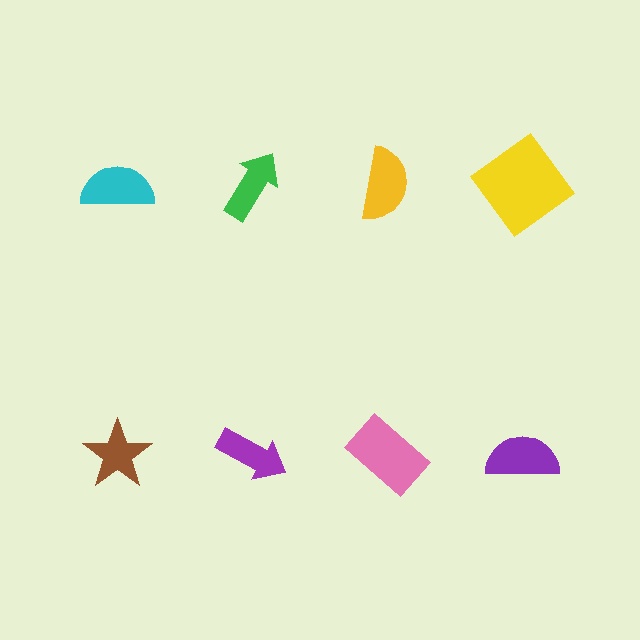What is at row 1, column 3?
A yellow semicircle.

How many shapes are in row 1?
4 shapes.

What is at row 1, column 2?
A green arrow.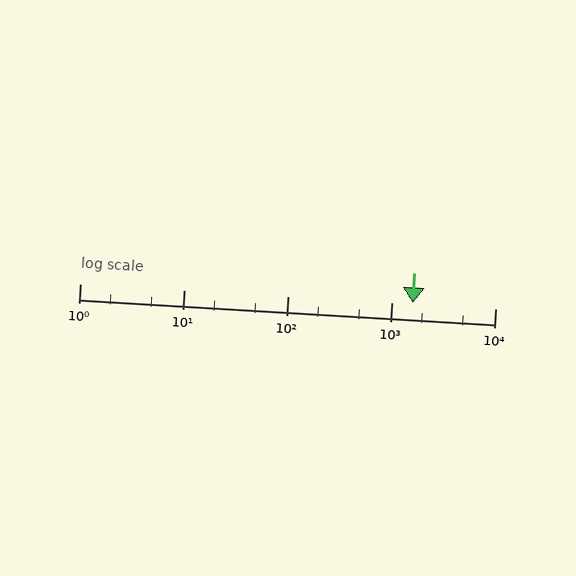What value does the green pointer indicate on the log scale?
The pointer indicates approximately 1600.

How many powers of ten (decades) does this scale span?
The scale spans 4 decades, from 1 to 10000.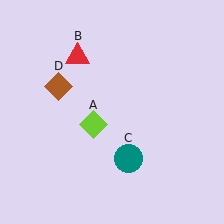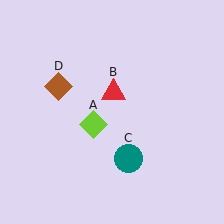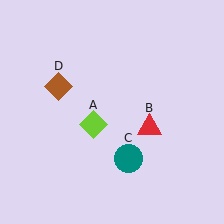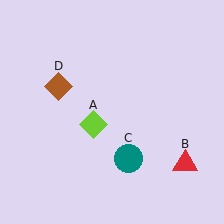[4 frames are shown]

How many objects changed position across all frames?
1 object changed position: red triangle (object B).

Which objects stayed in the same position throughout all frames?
Lime diamond (object A) and teal circle (object C) and brown diamond (object D) remained stationary.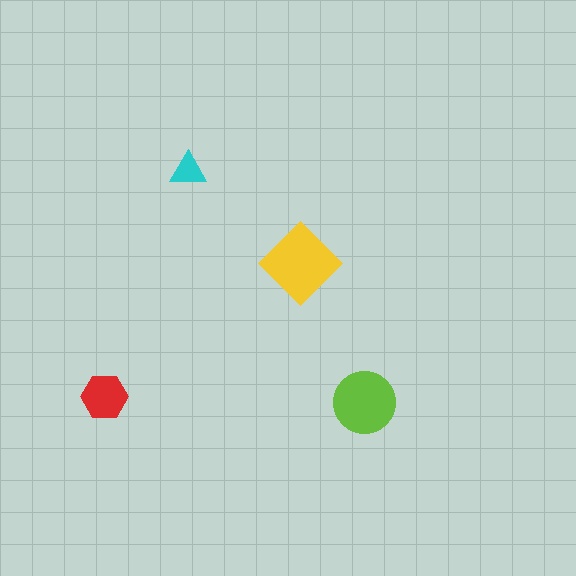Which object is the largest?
The yellow diamond.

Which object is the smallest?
The cyan triangle.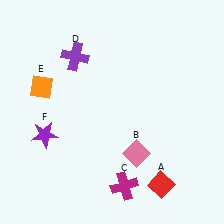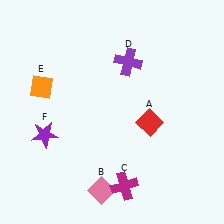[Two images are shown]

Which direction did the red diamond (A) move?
The red diamond (A) moved up.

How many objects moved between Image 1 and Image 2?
3 objects moved between the two images.